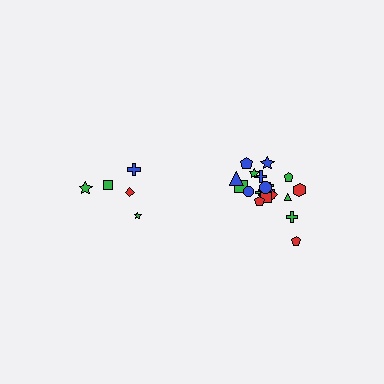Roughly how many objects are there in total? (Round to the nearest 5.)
Roughly 25 objects in total.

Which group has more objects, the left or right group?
The right group.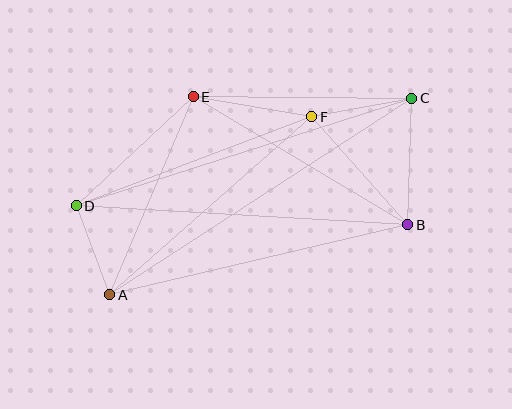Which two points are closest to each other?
Points A and D are closest to each other.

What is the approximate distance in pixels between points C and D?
The distance between C and D is approximately 352 pixels.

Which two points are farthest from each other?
Points A and C are farthest from each other.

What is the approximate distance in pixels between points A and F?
The distance between A and F is approximately 269 pixels.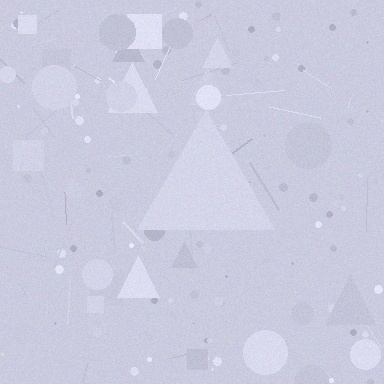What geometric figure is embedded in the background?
A triangle is embedded in the background.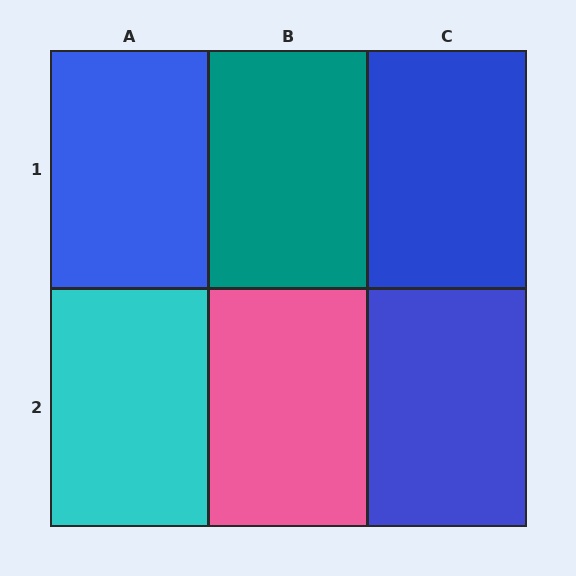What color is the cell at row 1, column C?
Blue.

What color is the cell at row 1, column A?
Blue.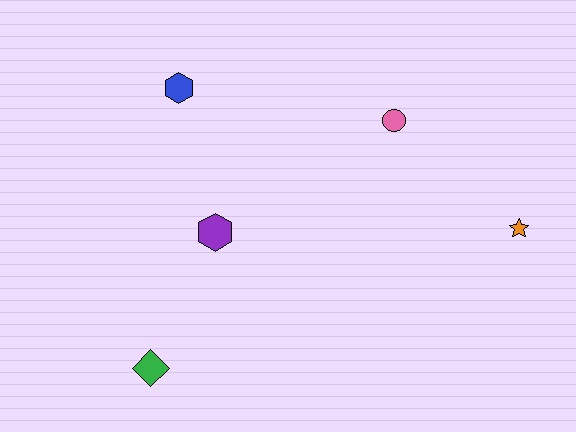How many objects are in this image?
There are 5 objects.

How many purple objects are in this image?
There is 1 purple object.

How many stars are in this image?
There is 1 star.